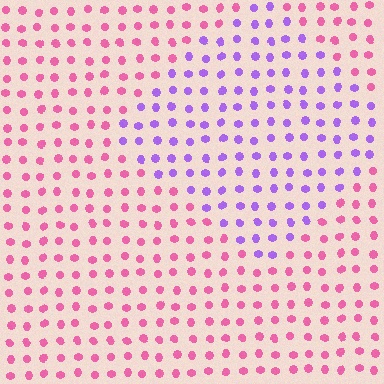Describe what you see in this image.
The image is filled with small pink elements in a uniform arrangement. A diamond-shaped region is visible where the elements are tinted to a slightly different hue, forming a subtle color boundary.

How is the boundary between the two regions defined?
The boundary is defined purely by a slight shift in hue (about 58 degrees). Spacing, size, and orientation are identical on both sides.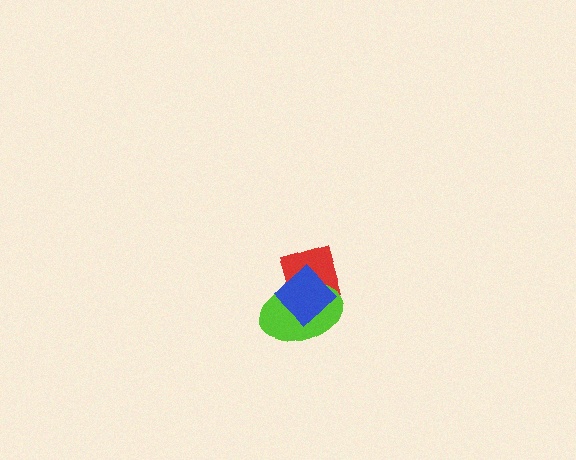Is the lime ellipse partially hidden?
Yes, it is partially covered by another shape.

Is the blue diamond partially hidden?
No, no other shape covers it.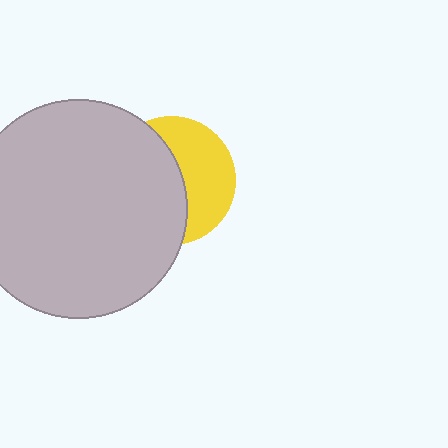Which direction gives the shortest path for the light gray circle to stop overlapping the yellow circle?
Moving left gives the shortest separation.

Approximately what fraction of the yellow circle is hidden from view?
Roughly 56% of the yellow circle is hidden behind the light gray circle.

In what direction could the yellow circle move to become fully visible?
The yellow circle could move right. That would shift it out from behind the light gray circle entirely.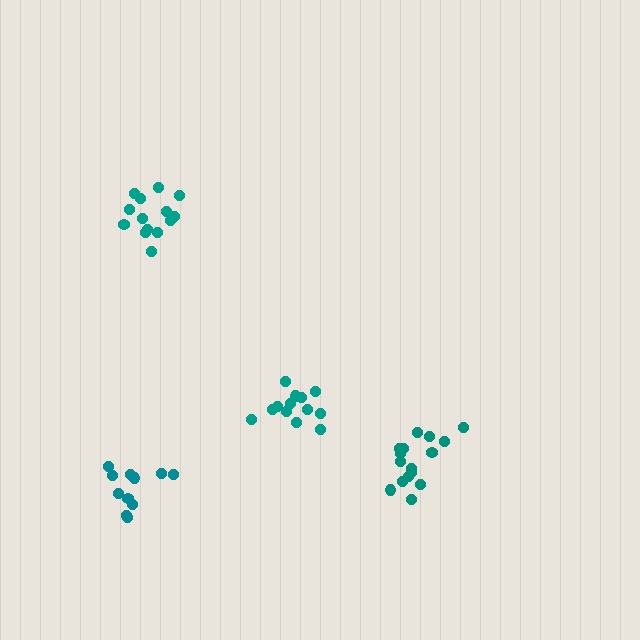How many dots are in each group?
Group 1: 16 dots, Group 2: 13 dots, Group 3: 14 dots, Group 4: 12 dots (55 total).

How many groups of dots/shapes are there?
There are 4 groups.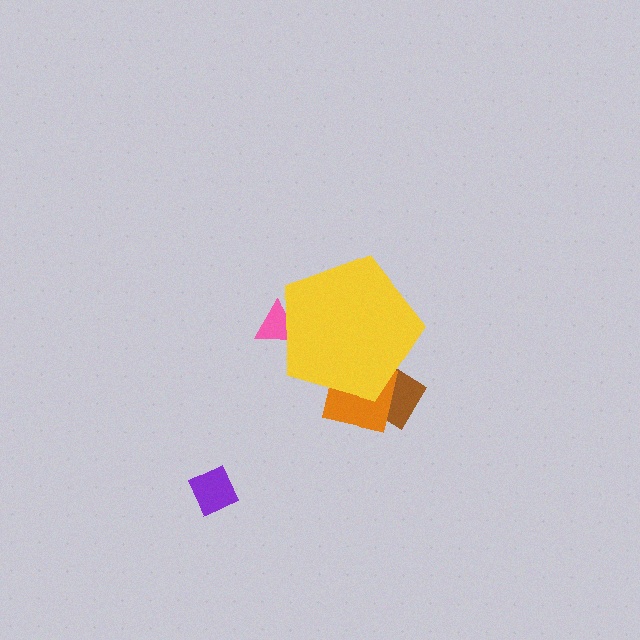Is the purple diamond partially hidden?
No, the purple diamond is fully visible.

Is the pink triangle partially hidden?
Yes, the pink triangle is partially hidden behind the yellow pentagon.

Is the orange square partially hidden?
Yes, the orange square is partially hidden behind the yellow pentagon.